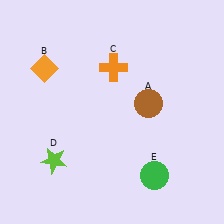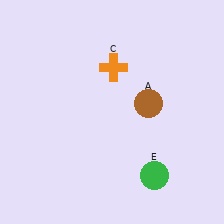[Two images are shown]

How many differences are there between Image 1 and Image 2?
There are 2 differences between the two images.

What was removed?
The lime star (D), the orange diamond (B) were removed in Image 2.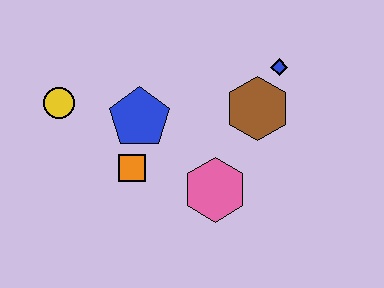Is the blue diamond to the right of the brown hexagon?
Yes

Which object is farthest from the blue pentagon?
The blue diamond is farthest from the blue pentagon.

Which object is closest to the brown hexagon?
The blue diamond is closest to the brown hexagon.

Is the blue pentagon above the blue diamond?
No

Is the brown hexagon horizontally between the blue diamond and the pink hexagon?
Yes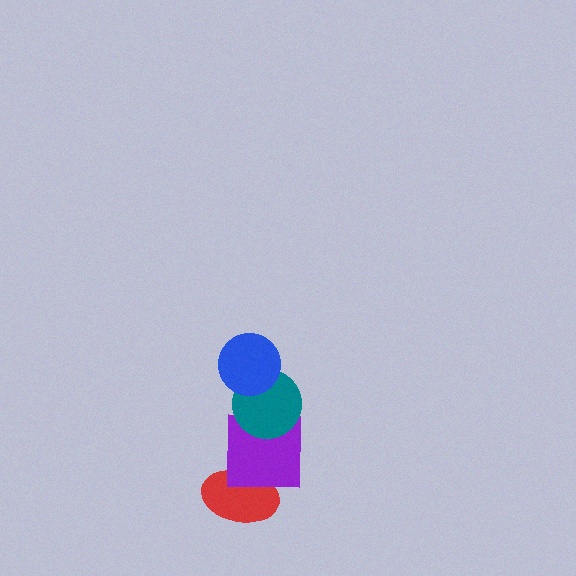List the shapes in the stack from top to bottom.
From top to bottom: the blue circle, the teal circle, the purple square, the red ellipse.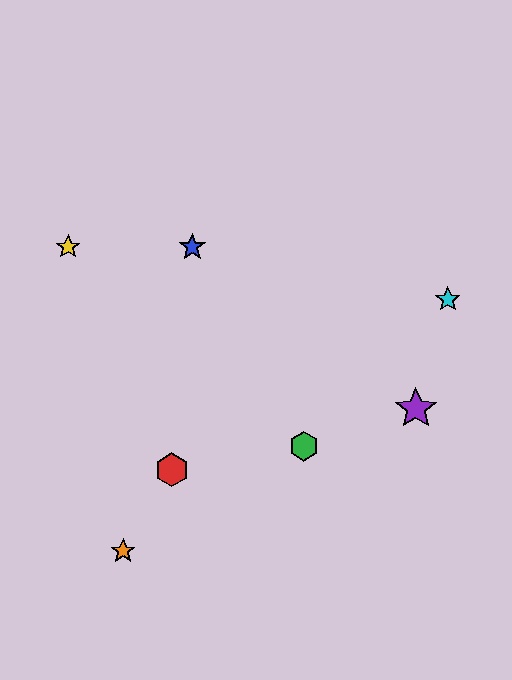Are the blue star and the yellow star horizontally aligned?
Yes, both are at y≈247.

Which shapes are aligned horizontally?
The blue star, the yellow star are aligned horizontally.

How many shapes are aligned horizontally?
2 shapes (the blue star, the yellow star) are aligned horizontally.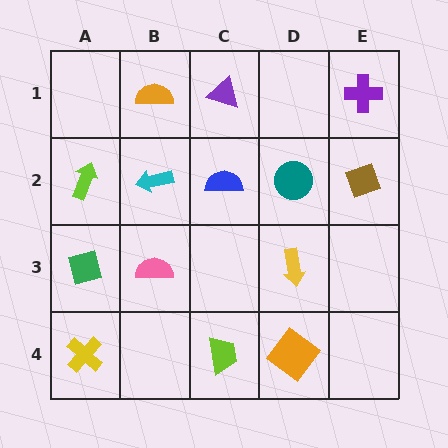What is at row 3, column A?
A green square.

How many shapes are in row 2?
5 shapes.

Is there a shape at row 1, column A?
No, that cell is empty.